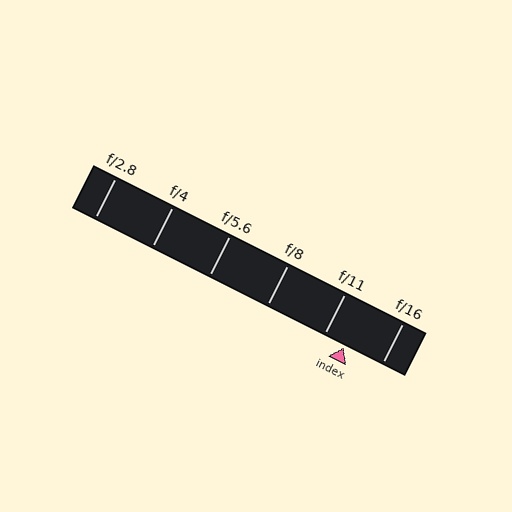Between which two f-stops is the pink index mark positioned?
The index mark is between f/11 and f/16.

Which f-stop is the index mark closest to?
The index mark is closest to f/11.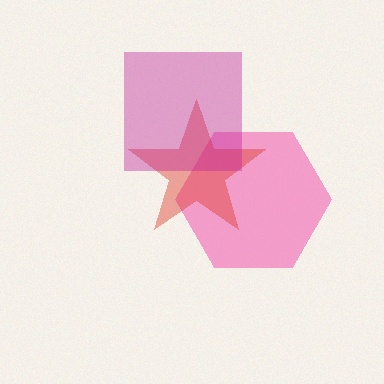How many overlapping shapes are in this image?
There are 3 overlapping shapes in the image.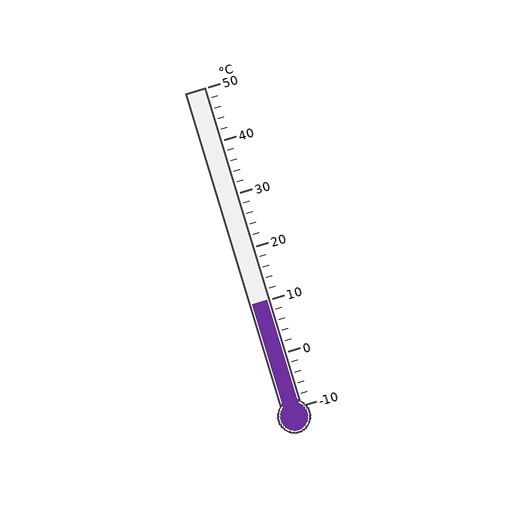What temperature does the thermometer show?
The thermometer shows approximately 10°C.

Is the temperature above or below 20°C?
The temperature is below 20°C.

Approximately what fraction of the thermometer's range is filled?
The thermometer is filled to approximately 35% of its range.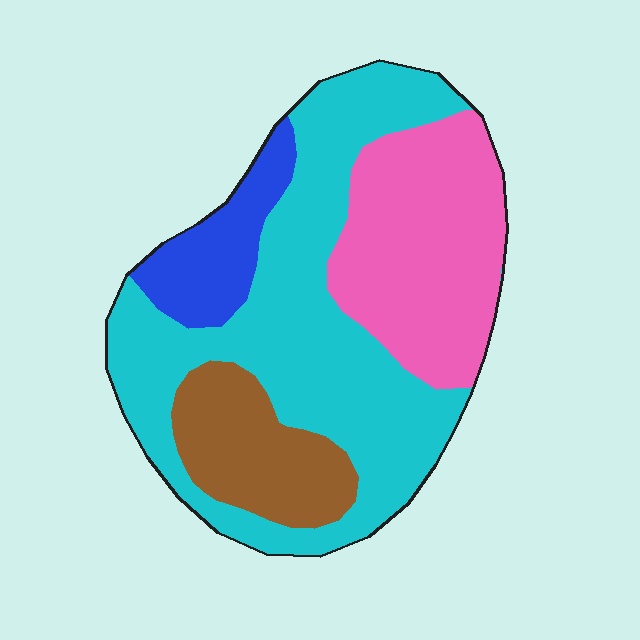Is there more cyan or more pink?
Cyan.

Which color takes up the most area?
Cyan, at roughly 50%.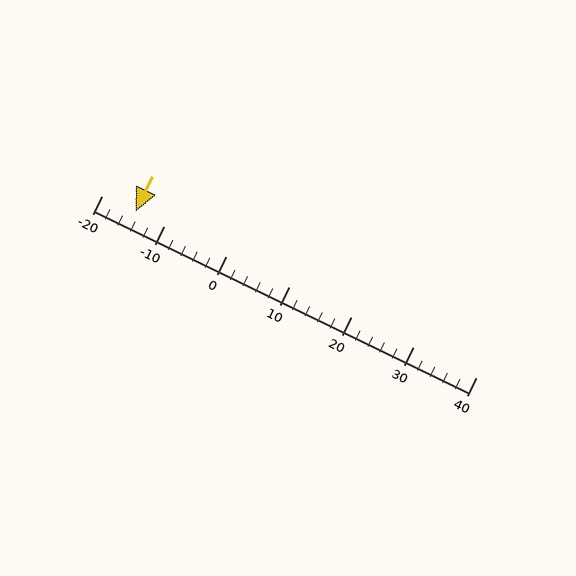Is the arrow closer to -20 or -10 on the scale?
The arrow is closer to -10.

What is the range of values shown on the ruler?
The ruler shows values from -20 to 40.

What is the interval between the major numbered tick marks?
The major tick marks are spaced 10 units apart.